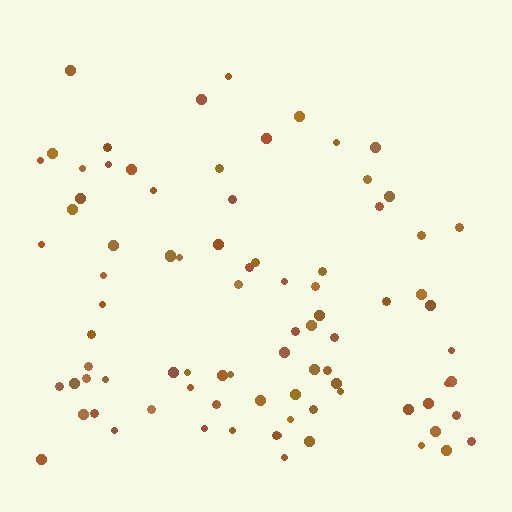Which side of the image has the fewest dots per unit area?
The top.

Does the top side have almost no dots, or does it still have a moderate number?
Still a moderate number, just noticeably fewer than the bottom.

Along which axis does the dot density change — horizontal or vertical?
Vertical.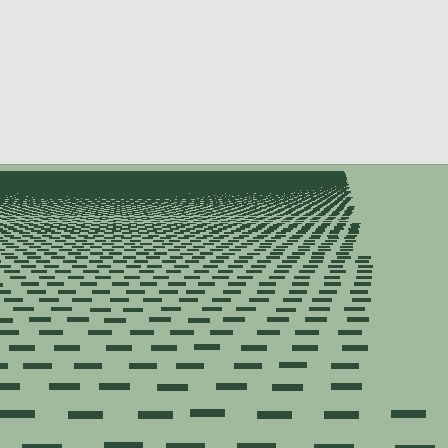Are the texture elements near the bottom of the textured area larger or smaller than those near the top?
Larger. Near the bottom, elements are closer to the viewer and appear at a bigger on-screen size.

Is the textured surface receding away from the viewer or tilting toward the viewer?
The surface is receding away from the viewer. Texture elements get smaller and denser toward the top.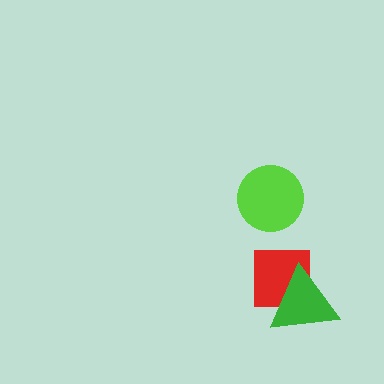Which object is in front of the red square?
The green triangle is in front of the red square.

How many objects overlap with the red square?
1 object overlaps with the red square.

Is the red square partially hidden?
Yes, it is partially covered by another shape.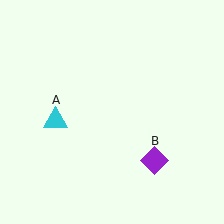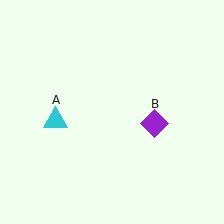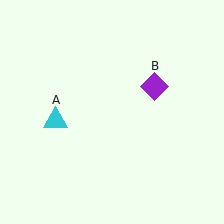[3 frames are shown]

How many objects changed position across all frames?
1 object changed position: purple diamond (object B).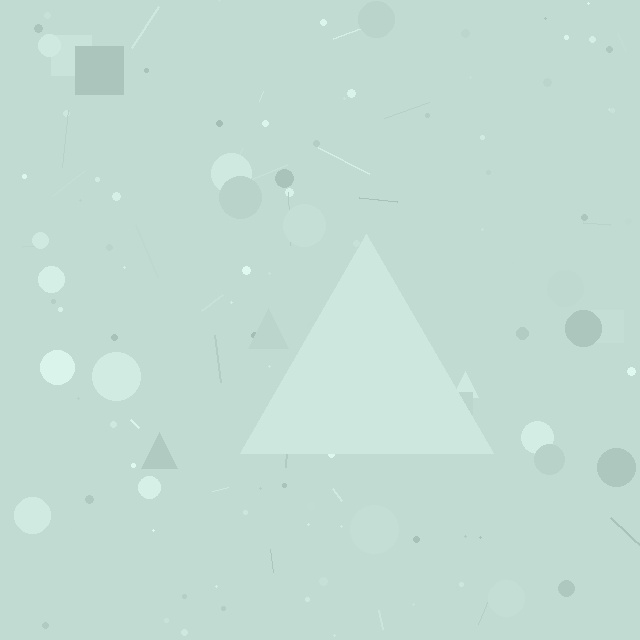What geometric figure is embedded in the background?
A triangle is embedded in the background.